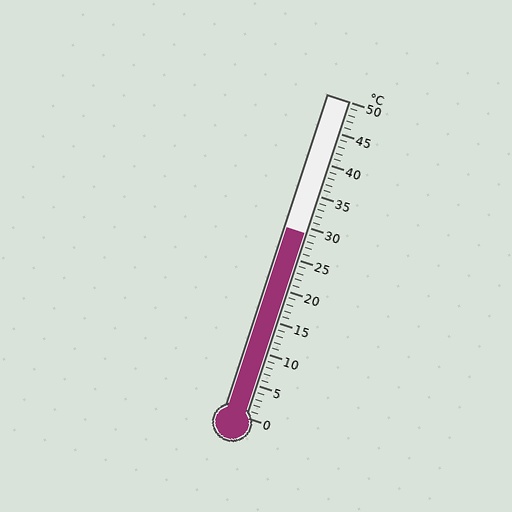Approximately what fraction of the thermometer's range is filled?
The thermometer is filled to approximately 60% of its range.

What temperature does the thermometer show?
The thermometer shows approximately 29°C.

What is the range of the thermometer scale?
The thermometer scale ranges from 0°C to 50°C.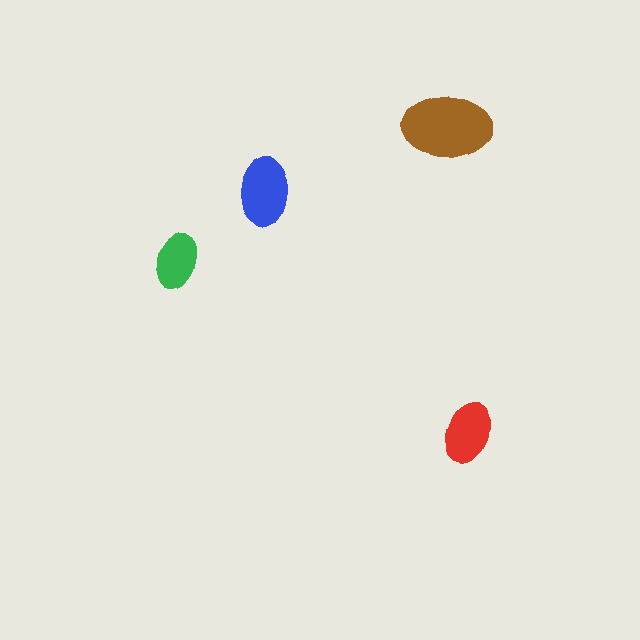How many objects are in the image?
There are 4 objects in the image.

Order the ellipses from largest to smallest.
the brown one, the blue one, the red one, the green one.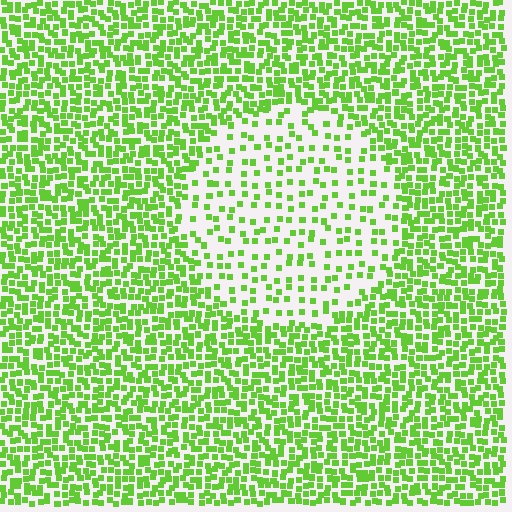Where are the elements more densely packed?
The elements are more densely packed outside the circle boundary.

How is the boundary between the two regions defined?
The boundary is defined by a change in element density (approximately 2.5x ratio). All elements are the same color, size, and shape.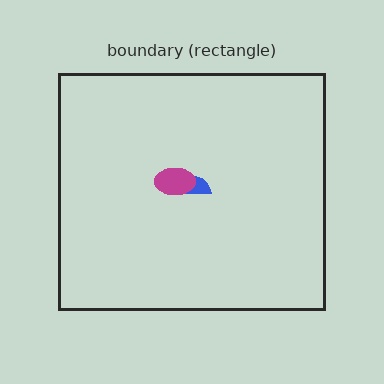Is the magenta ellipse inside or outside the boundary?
Inside.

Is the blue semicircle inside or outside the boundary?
Inside.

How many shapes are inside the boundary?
2 inside, 0 outside.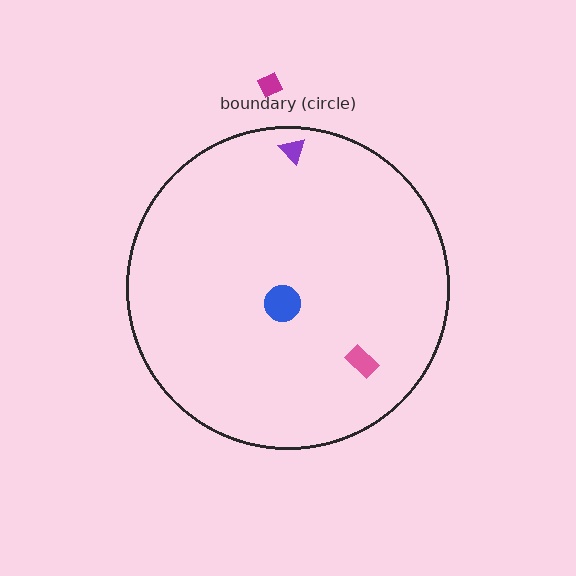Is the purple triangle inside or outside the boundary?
Inside.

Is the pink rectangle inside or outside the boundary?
Inside.